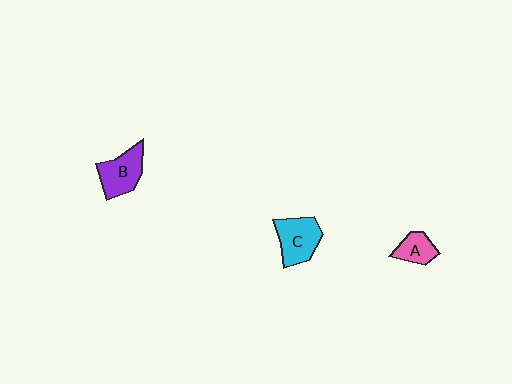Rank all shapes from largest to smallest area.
From largest to smallest: C (cyan), B (purple), A (pink).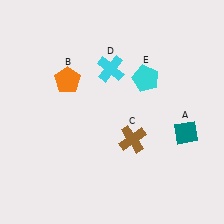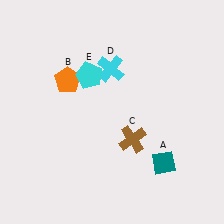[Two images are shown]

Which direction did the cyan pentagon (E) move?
The cyan pentagon (E) moved left.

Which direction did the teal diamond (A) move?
The teal diamond (A) moved down.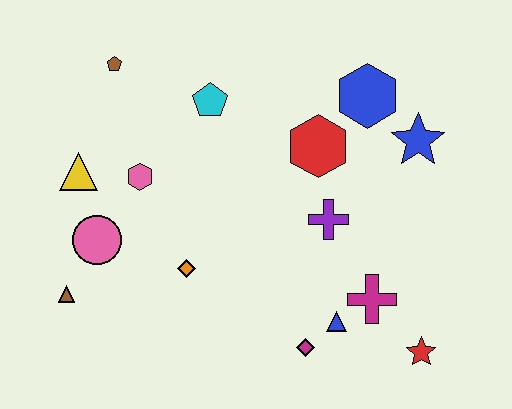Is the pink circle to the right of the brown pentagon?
No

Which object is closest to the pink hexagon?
The yellow triangle is closest to the pink hexagon.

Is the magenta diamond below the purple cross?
Yes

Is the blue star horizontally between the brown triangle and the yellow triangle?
No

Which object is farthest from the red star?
The brown pentagon is farthest from the red star.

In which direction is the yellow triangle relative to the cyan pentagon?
The yellow triangle is to the left of the cyan pentagon.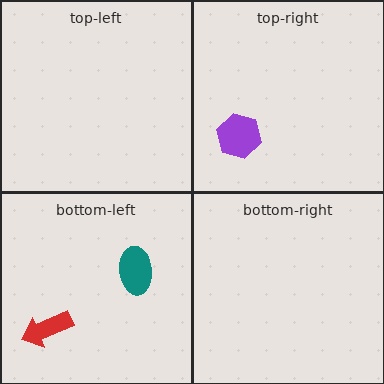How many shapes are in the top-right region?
1.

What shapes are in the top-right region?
The purple hexagon.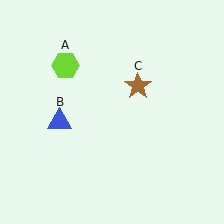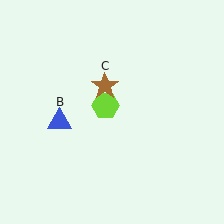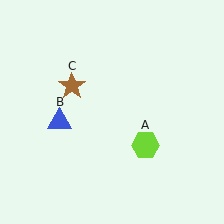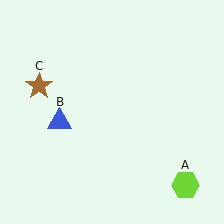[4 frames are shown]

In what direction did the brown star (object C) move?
The brown star (object C) moved left.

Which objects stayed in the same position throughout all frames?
Blue triangle (object B) remained stationary.